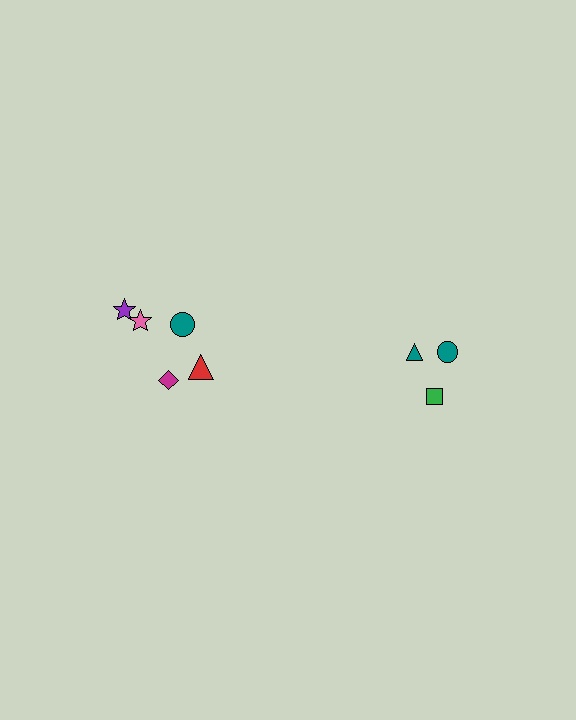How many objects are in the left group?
There are 5 objects.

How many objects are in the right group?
There are 3 objects.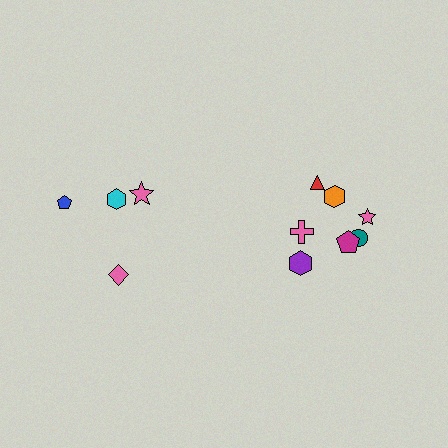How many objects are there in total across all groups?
There are 11 objects.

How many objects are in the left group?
There are 4 objects.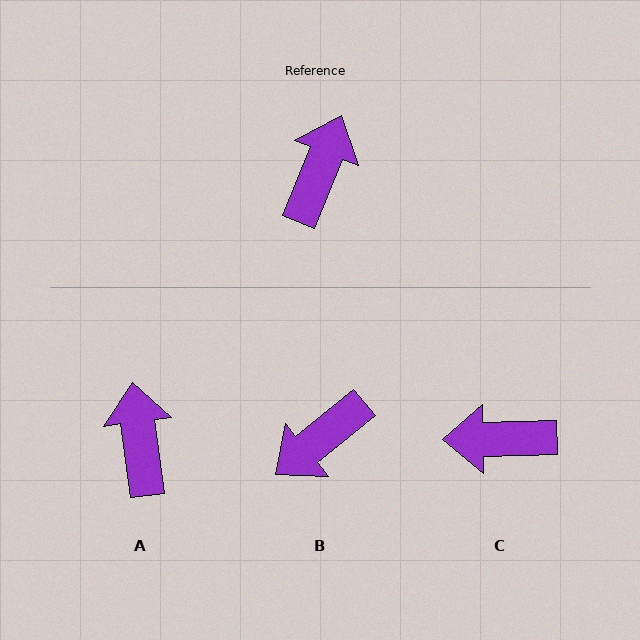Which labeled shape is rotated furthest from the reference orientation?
B, about 151 degrees away.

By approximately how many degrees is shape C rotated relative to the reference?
Approximately 113 degrees counter-clockwise.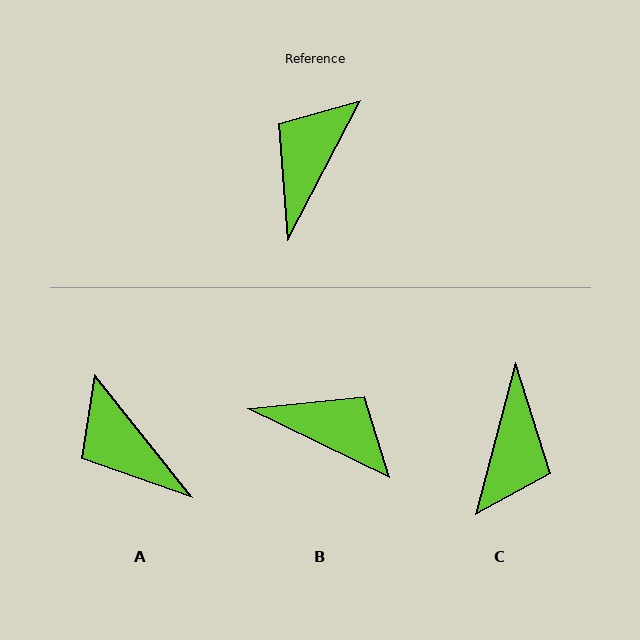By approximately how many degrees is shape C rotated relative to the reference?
Approximately 167 degrees clockwise.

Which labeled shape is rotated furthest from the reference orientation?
C, about 167 degrees away.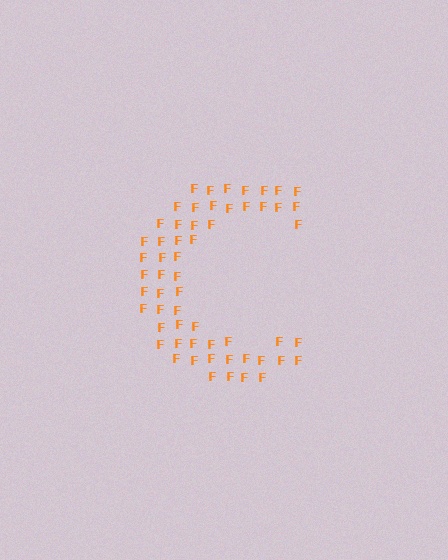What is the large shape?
The large shape is the letter C.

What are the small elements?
The small elements are letter F's.